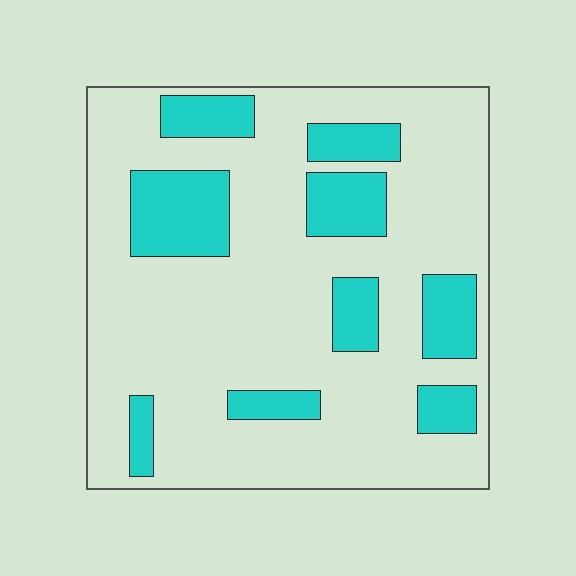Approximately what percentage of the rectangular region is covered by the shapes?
Approximately 25%.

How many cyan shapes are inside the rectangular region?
9.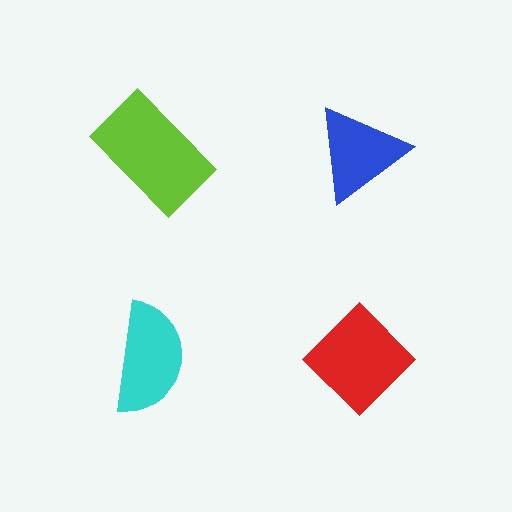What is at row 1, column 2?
A blue triangle.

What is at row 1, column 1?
A lime rectangle.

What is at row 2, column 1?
A cyan semicircle.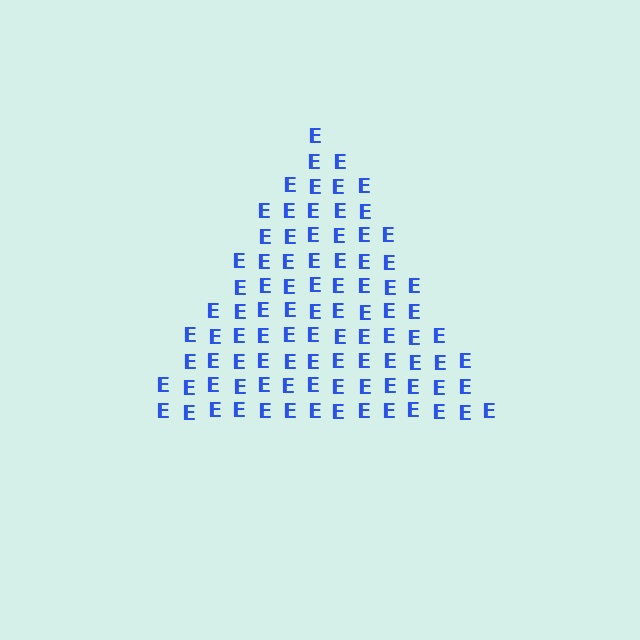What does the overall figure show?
The overall figure shows a triangle.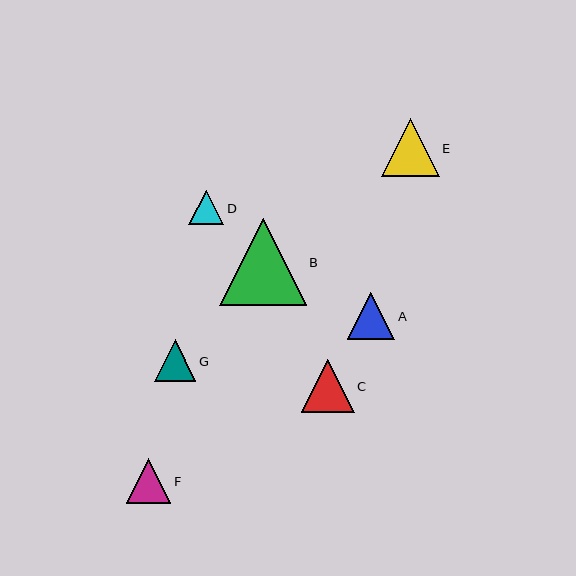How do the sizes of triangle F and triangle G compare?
Triangle F and triangle G are approximately the same size.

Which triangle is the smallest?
Triangle D is the smallest with a size of approximately 35 pixels.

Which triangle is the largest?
Triangle B is the largest with a size of approximately 87 pixels.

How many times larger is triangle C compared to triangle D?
Triangle C is approximately 1.5 times the size of triangle D.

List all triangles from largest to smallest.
From largest to smallest: B, E, C, A, F, G, D.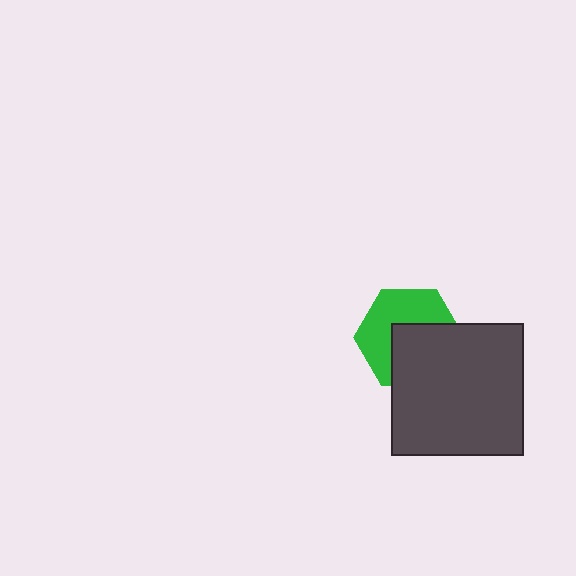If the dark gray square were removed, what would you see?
You would see the complete green hexagon.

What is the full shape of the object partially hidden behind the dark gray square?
The partially hidden object is a green hexagon.